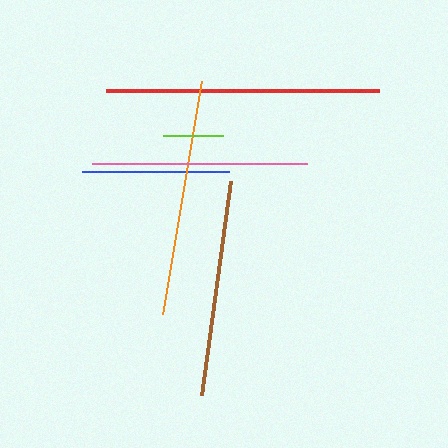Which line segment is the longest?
The red line is the longest at approximately 273 pixels.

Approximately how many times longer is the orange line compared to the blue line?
The orange line is approximately 1.6 times the length of the blue line.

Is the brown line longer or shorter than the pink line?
The brown line is longer than the pink line.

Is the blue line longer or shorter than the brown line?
The brown line is longer than the blue line.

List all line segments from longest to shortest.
From longest to shortest: red, orange, brown, pink, blue, lime.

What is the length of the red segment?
The red segment is approximately 273 pixels long.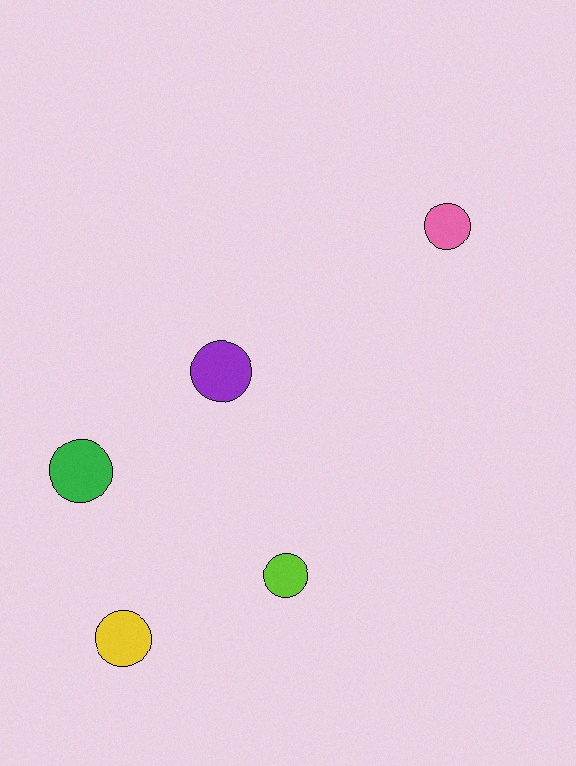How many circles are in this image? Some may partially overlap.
There are 5 circles.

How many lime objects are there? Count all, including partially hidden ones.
There is 1 lime object.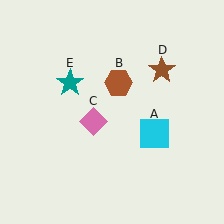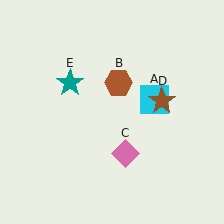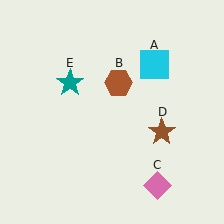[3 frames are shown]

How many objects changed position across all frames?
3 objects changed position: cyan square (object A), pink diamond (object C), brown star (object D).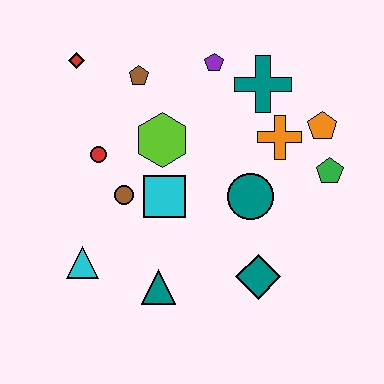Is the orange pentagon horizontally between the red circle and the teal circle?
No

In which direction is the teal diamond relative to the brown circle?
The teal diamond is to the right of the brown circle.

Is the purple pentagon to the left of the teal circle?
Yes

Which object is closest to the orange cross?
The orange pentagon is closest to the orange cross.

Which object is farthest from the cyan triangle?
The orange pentagon is farthest from the cyan triangle.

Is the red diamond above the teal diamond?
Yes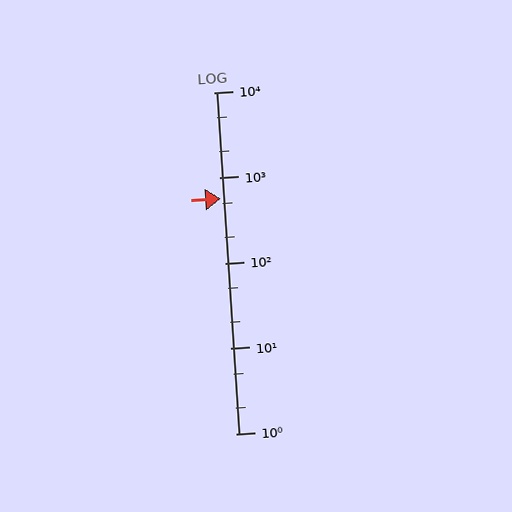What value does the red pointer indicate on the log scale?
The pointer indicates approximately 570.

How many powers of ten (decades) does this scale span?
The scale spans 4 decades, from 1 to 10000.